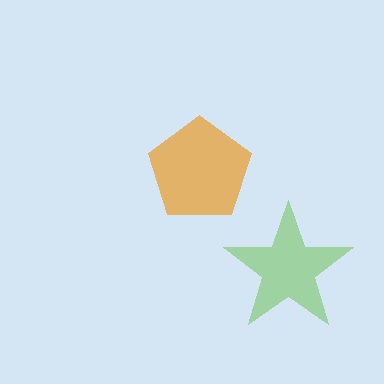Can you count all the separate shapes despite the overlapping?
Yes, there are 2 separate shapes.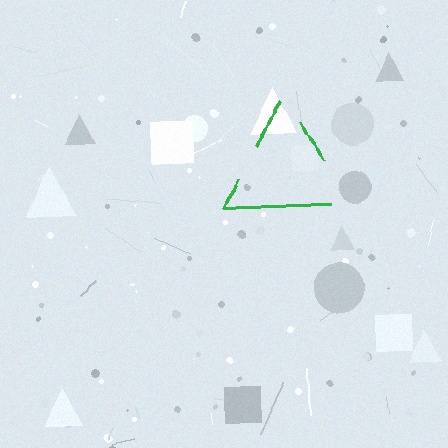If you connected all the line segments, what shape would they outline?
They would outline a triangle.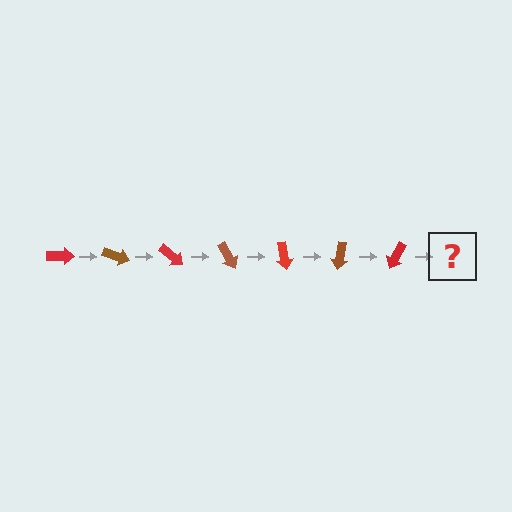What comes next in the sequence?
The next element should be a brown arrow, rotated 140 degrees from the start.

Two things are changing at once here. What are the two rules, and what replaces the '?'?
The two rules are that it rotates 20 degrees each step and the color cycles through red and brown. The '?' should be a brown arrow, rotated 140 degrees from the start.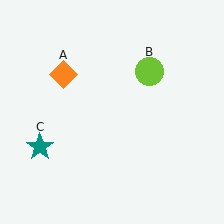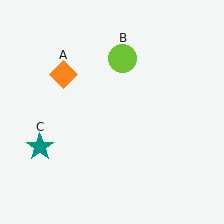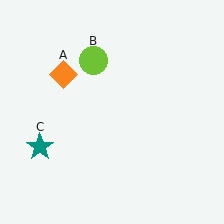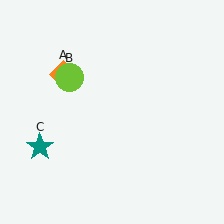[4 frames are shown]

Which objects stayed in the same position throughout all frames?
Orange diamond (object A) and teal star (object C) remained stationary.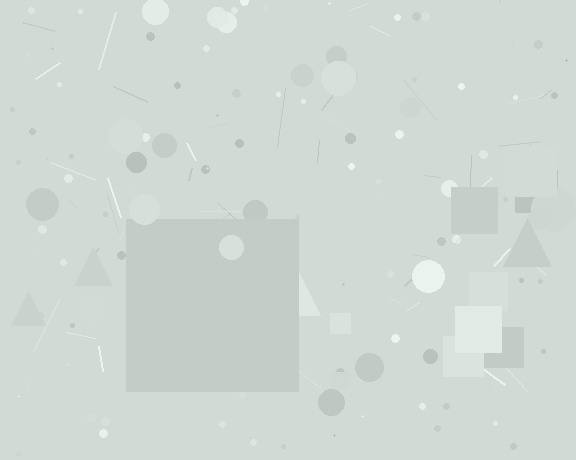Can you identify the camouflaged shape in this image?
The camouflaged shape is a square.